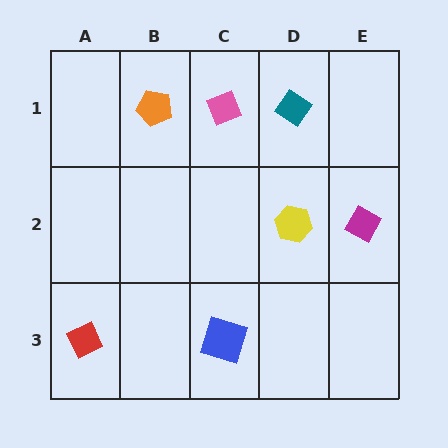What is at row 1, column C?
A pink diamond.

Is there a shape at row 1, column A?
No, that cell is empty.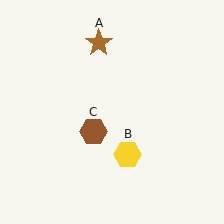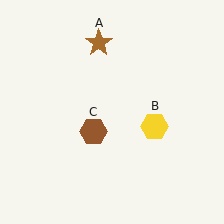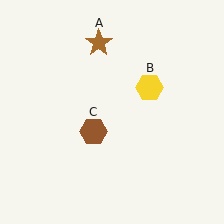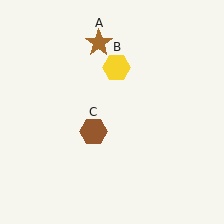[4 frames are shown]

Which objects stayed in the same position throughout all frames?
Brown star (object A) and brown hexagon (object C) remained stationary.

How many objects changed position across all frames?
1 object changed position: yellow hexagon (object B).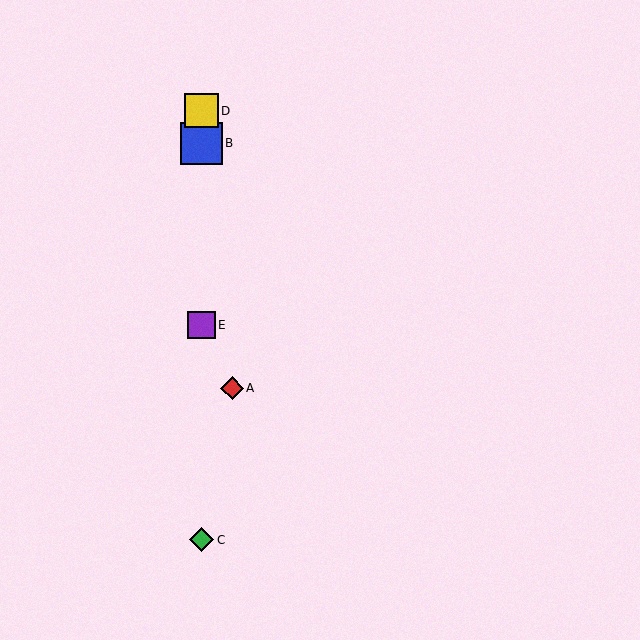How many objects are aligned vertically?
4 objects (B, C, D, E) are aligned vertically.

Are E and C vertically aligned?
Yes, both are at x≈201.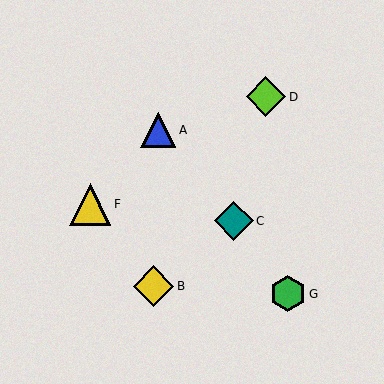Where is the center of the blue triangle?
The center of the blue triangle is at (158, 130).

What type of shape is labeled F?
Shape F is a yellow triangle.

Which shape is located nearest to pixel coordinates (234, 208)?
The teal diamond (labeled C) at (234, 221) is nearest to that location.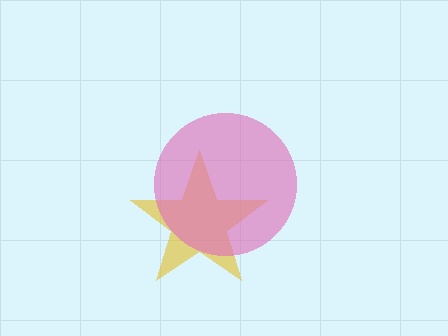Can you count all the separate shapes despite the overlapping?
Yes, there are 2 separate shapes.